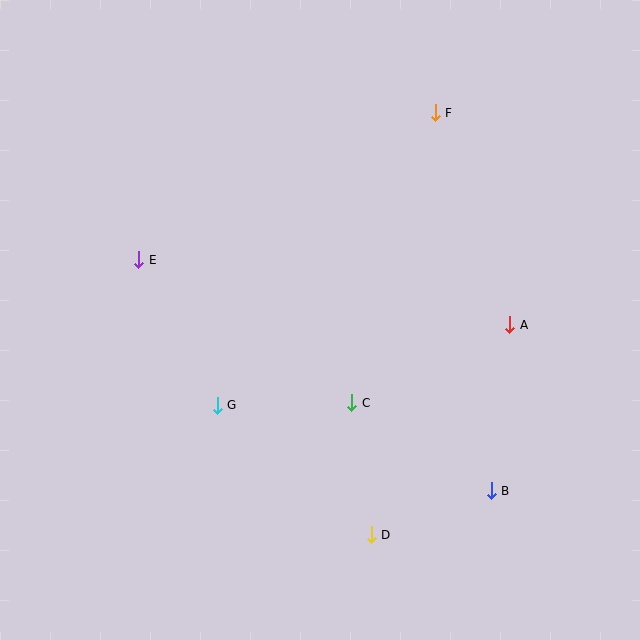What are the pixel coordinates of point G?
Point G is at (217, 405).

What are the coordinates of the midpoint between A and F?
The midpoint between A and F is at (473, 219).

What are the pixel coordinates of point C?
Point C is at (352, 403).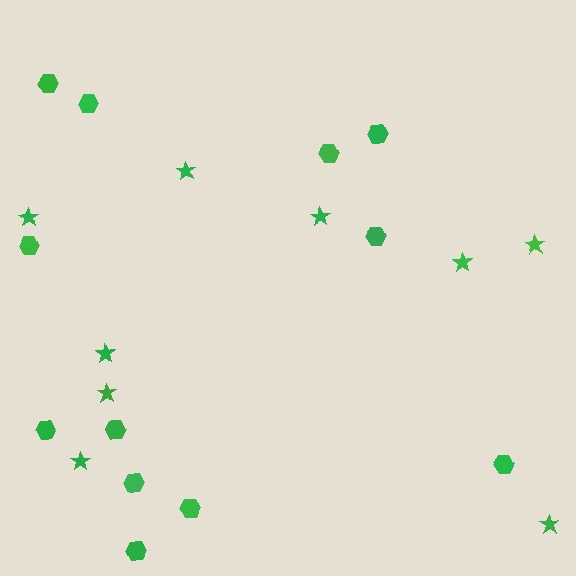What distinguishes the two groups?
There are 2 groups: one group of stars (9) and one group of hexagons (12).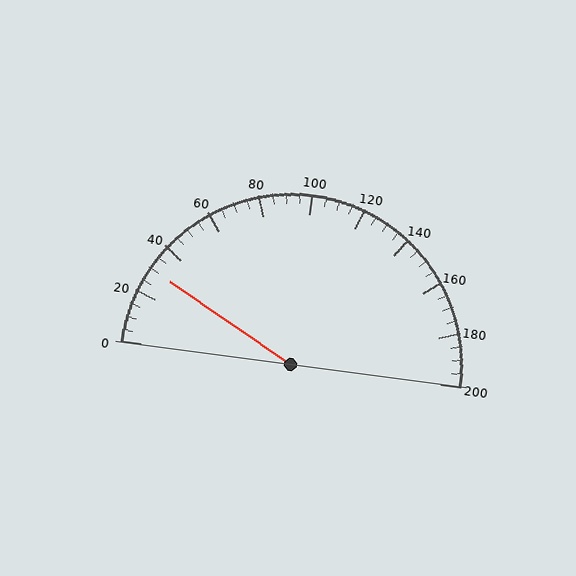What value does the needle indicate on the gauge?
The needle indicates approximately 30.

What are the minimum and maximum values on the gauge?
The gauge ranges from 0 to 200.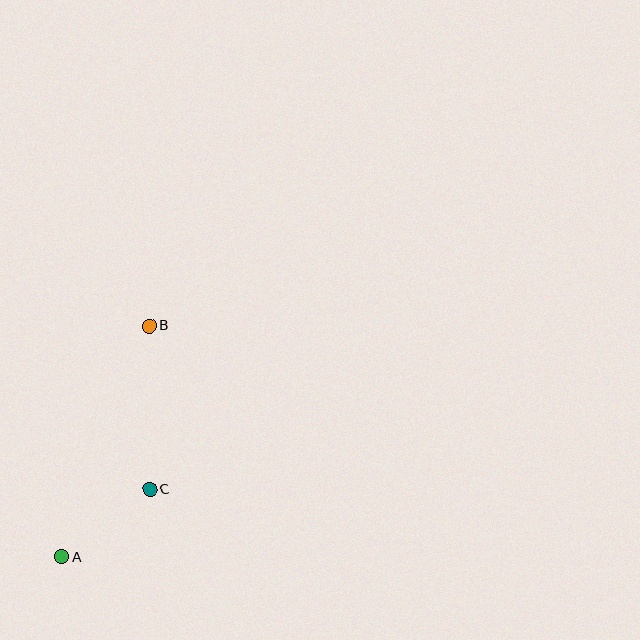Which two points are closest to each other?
Points A and C are closest to each other.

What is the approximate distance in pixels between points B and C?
The distance between B and C is approximately 164 pixels.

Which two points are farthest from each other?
Points A and B are farthest from each other.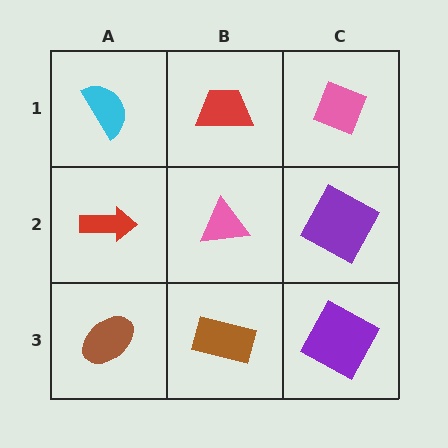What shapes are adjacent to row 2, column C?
A pink diamond (row 1, column C), a purple square (row 3, column C), a pink triangle (row 2, column B).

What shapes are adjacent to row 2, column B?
A red trapezoid (row 1, column B), a brown rectangle (row 3, column B), a red arrow (row 2, column A), a purple square (row 2, column C).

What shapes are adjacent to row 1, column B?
A pink triangle (row 2, column B), a cyan semicircle (row 1, column A), a pink diamond (row 1, column C).